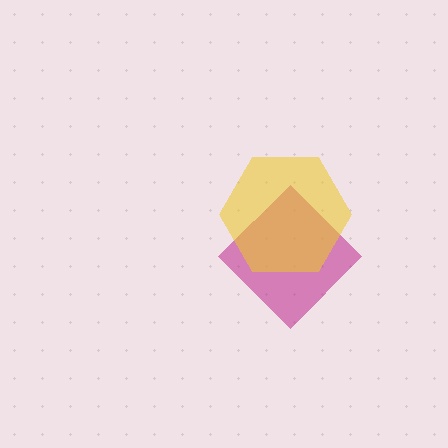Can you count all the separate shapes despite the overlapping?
Yes, there are 2 separate shapes.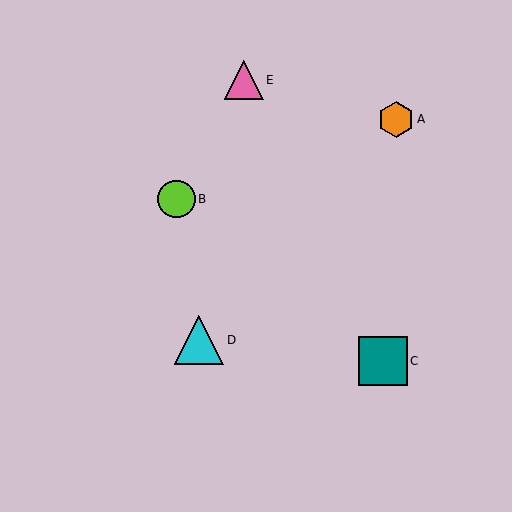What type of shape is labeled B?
Shape B is a lime circle.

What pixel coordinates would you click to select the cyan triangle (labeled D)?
Click at (199, 340) to select the cyan triangle D.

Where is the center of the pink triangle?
The center of the pink triangle is at (244, 80).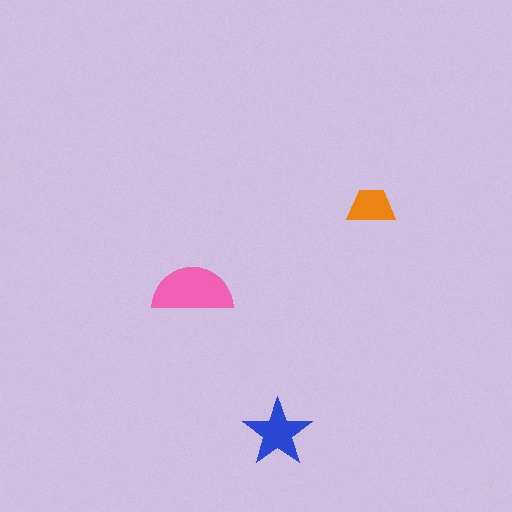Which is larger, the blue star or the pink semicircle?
The pink semicircle.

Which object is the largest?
The pink semicircle.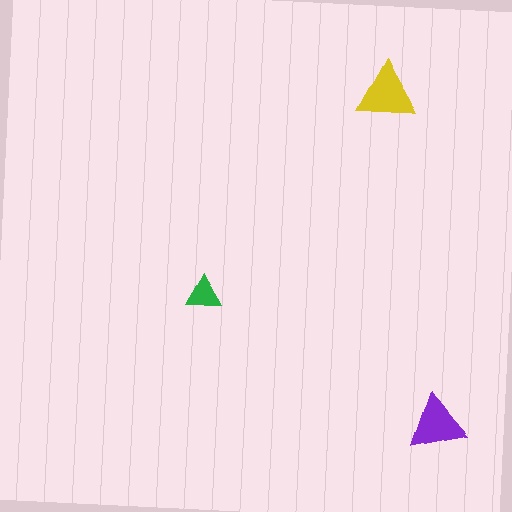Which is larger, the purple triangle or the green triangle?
The purple one.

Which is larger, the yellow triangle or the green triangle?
The yellow one.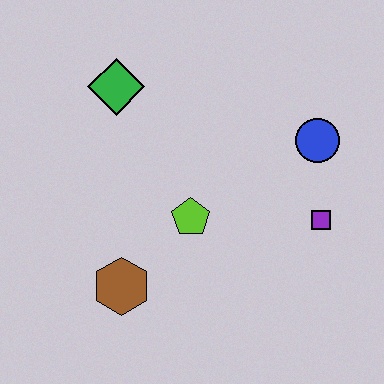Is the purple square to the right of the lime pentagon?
Yes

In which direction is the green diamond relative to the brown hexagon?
The green diamond is above the brown hexagon.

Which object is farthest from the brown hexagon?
The blue circle is farthest from the brown hexagon.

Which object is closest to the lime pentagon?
The brown hexagon is closest to the lime pentagon.